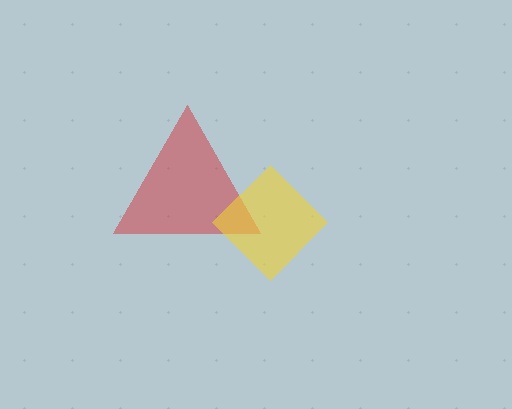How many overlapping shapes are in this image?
There are 2 overlapping shapes in the image.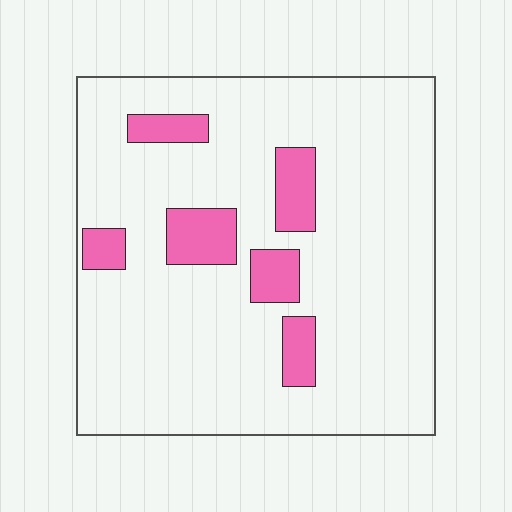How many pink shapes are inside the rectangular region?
6.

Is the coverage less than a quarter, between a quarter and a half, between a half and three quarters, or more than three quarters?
Less than a quarter.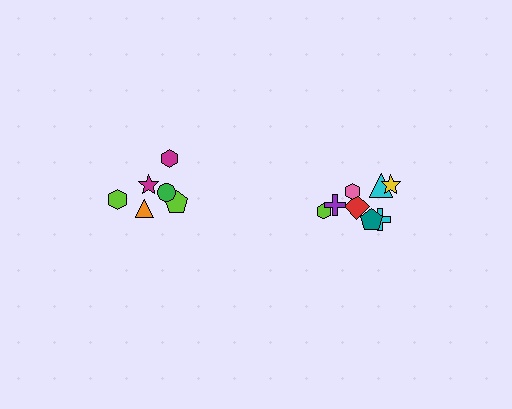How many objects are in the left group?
There are 6 objects.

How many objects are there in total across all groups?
There are 14 objects.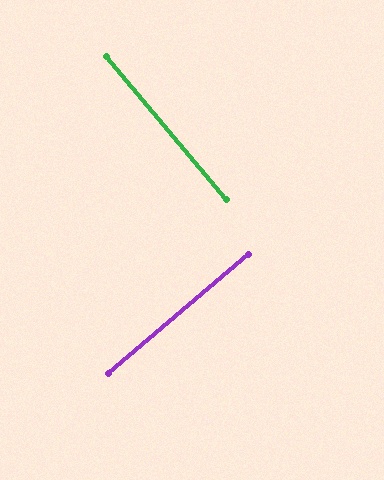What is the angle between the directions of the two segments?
Approximately 90 degrees.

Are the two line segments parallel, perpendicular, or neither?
Perpendicular — they meet at approximately 90°.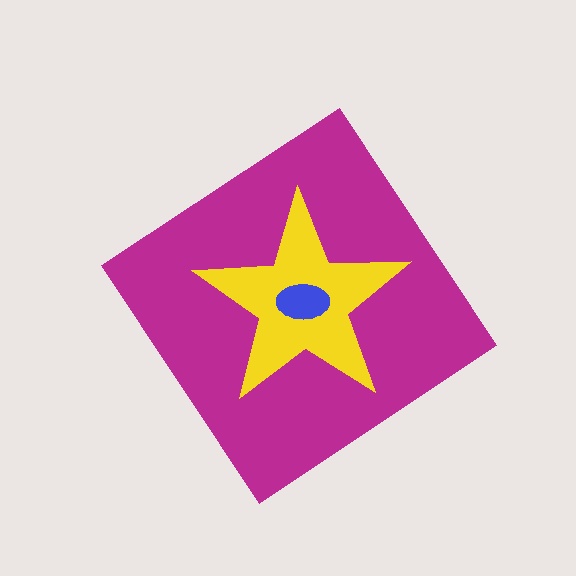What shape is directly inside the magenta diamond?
The yellow star.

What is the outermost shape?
The magenta diamond.